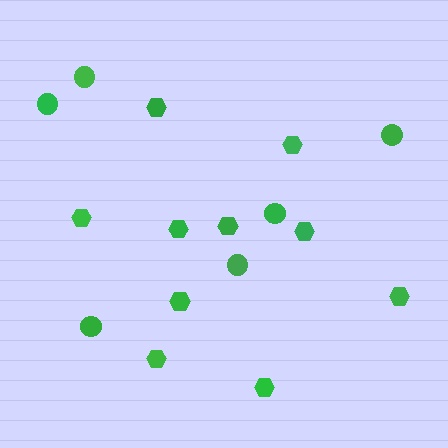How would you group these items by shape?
There are 2 groups: one group of circles (6) and one group of hexagons (10).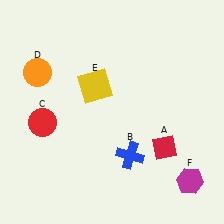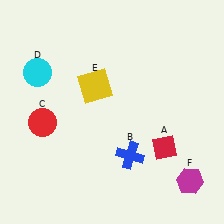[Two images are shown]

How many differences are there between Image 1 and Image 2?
There is 1 difference between the two images.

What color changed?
The circle (D) changed from orange in Image 1 to cyan in Image 2.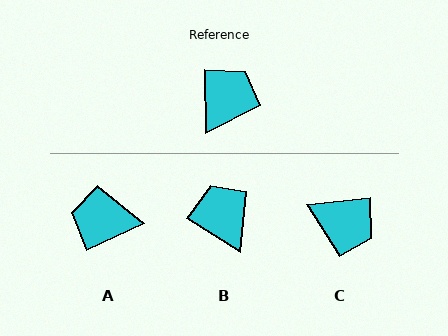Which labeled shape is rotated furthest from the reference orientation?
A, about 113 degrees away.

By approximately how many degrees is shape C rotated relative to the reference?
Approximately 86 degrees clockwise.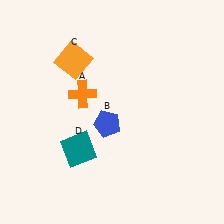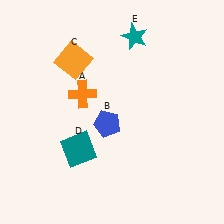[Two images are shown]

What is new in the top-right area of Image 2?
A teal star (E) was added in the top-right area of Image 2.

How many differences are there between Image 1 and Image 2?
There is 1 difference between the two images.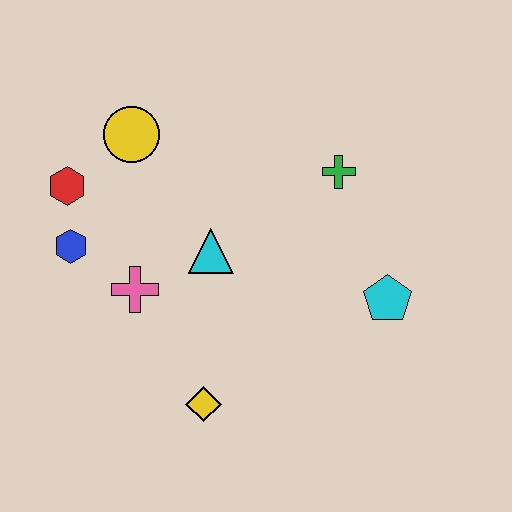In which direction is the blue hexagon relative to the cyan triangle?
The blue hexagon is to the left of the cyan triangle.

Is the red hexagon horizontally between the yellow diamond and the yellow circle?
No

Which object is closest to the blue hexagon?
The red hexagon is closest to the blue hexagon.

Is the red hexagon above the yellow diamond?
Yes